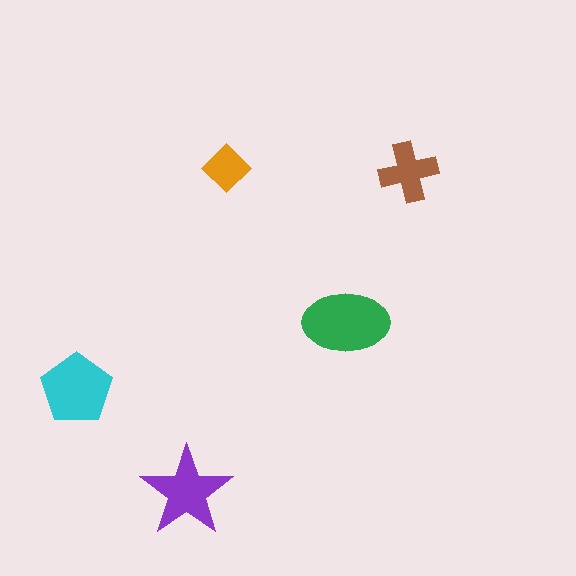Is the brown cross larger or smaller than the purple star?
Smaller.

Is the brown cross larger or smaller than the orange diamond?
Larger.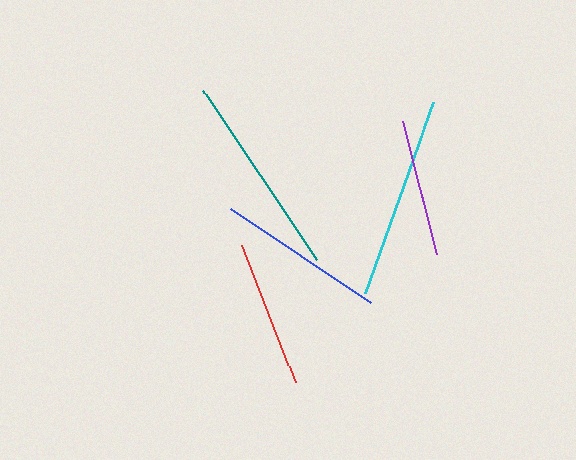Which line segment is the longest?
The teal line is the longest at approximately 203 pixels.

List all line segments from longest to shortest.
From longest to shortest: teal, cyan, blue, red, purple.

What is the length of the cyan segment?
The cyan segment is approximately 201 pixels long.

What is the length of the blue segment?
The blue segment is approximately 169 pixels long.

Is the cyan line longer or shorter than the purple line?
The cyan line is longer than the purple line.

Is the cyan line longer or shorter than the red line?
The cyan line is longer than the red line.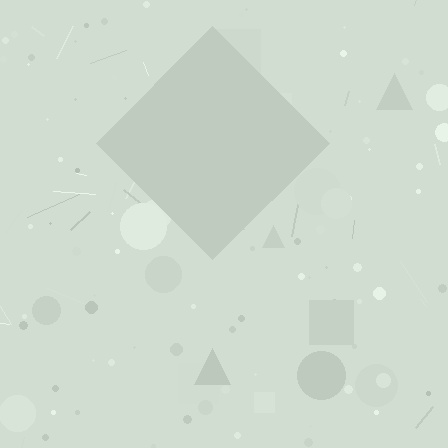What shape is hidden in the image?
A diamond is hidden in the image.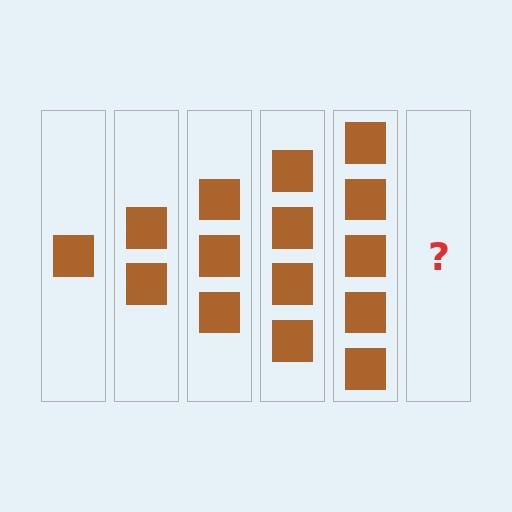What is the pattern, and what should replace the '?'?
The pattern is that each step adds one more square. The '?' should be 6 squares.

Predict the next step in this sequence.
The next step is 6 squares.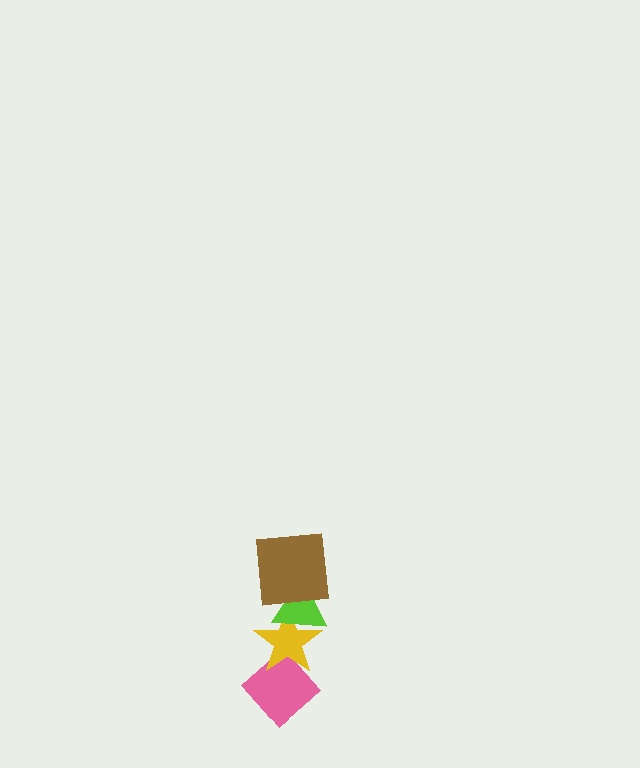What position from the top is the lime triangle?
The lime triangle is 2nd from the top.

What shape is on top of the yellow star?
The lime triangle is on top of the yellow star.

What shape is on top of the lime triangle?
The brown square is on top of the lime triangle.